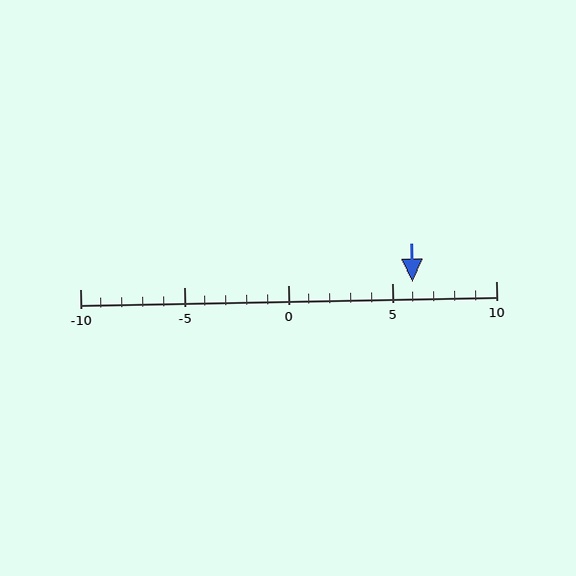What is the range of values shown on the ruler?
The ruler shows values from -10 to 10.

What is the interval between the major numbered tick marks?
The major tick marks are spaced 5 units apart.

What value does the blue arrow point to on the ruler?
The blue arrow points to approximately 6.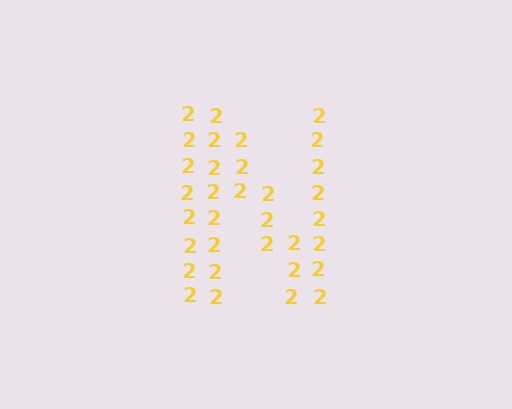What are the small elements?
The small elements are digit 2's.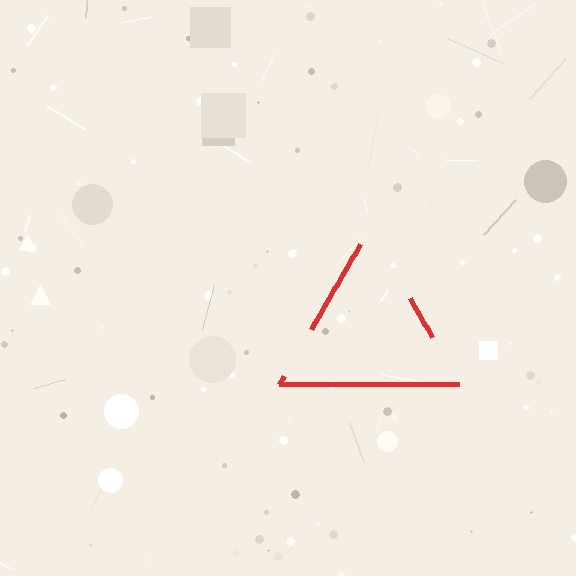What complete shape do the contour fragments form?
The contour fragments form a triangle.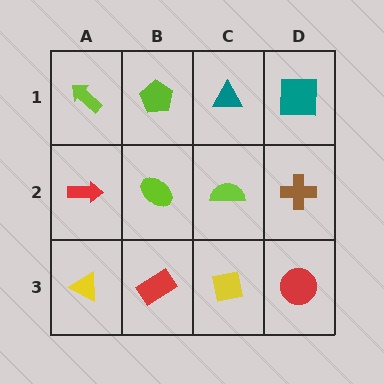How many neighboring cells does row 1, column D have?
2.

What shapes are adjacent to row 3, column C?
A lime semicircle (row 2, column C), a red rectangle (row 3, column B), a red circle (row 3, column D).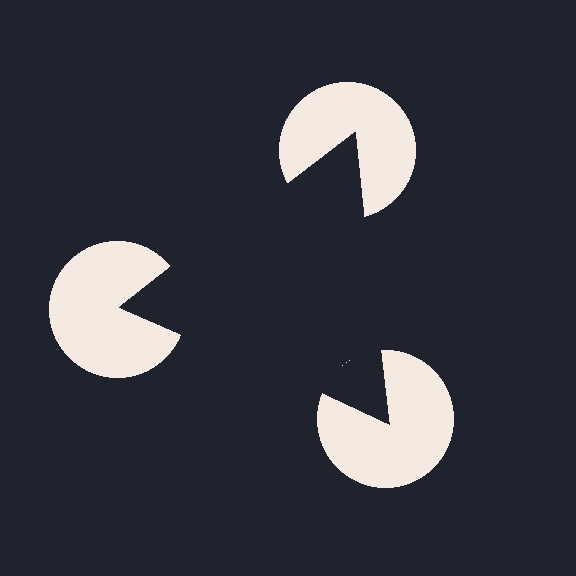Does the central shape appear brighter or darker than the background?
It typically appears slightly darker than the background, even though no actual brightness change is drawn.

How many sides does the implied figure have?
3 sides.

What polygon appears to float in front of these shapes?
An illusory triangle — its edges are inferred from the aligned wedge cuts in the pac-man discs, not physically drawn.